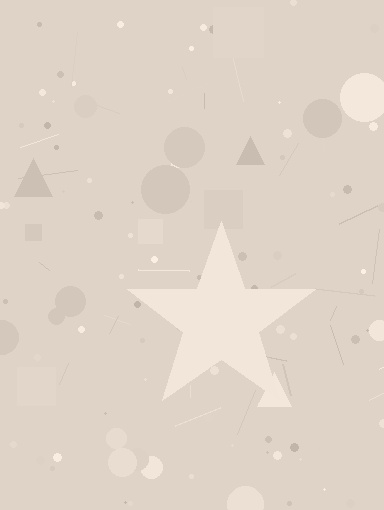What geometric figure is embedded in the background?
A star is embedded in the background.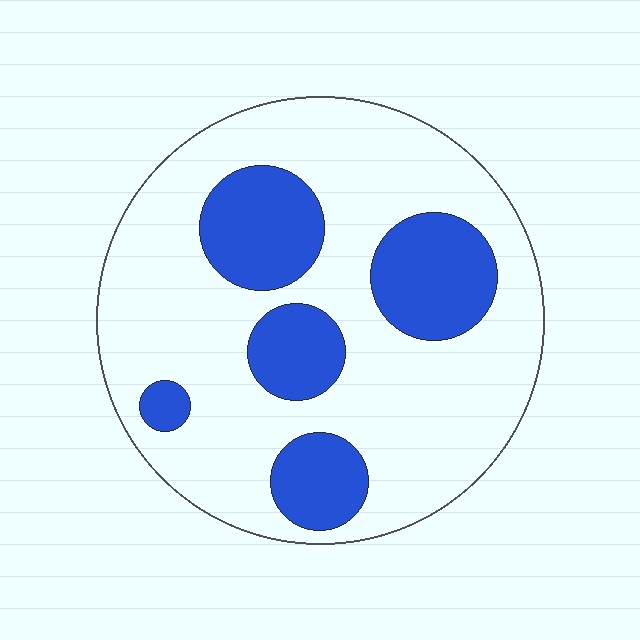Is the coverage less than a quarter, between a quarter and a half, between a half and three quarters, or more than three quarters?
Between a quarter and a half.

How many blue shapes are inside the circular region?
5.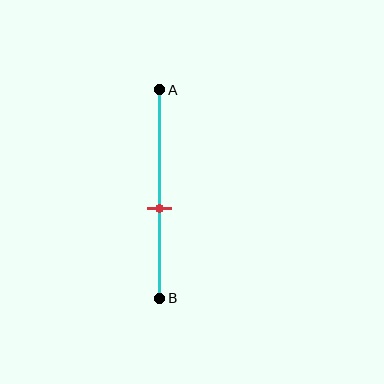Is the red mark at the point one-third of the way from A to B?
No, the mark is at about 55% from A, not at the 33% one-third point.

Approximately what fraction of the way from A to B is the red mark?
The red mark is approximately 55% of the way from A to B.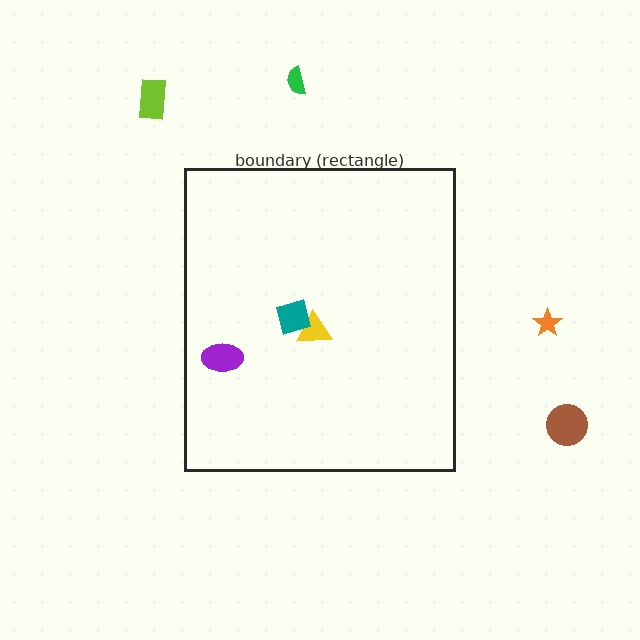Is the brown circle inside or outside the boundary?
Outside.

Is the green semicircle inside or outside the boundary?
Outside.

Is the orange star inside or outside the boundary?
Outside.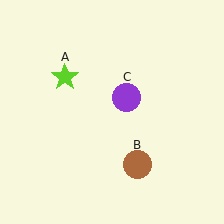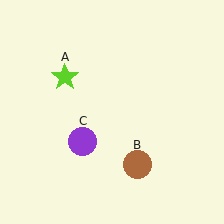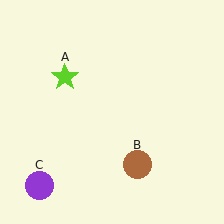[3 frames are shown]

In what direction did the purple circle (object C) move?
The purple circle (object C) moved down and to the left.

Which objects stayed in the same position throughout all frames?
Lime star (object A) and brown circle (object B) remained stationary.